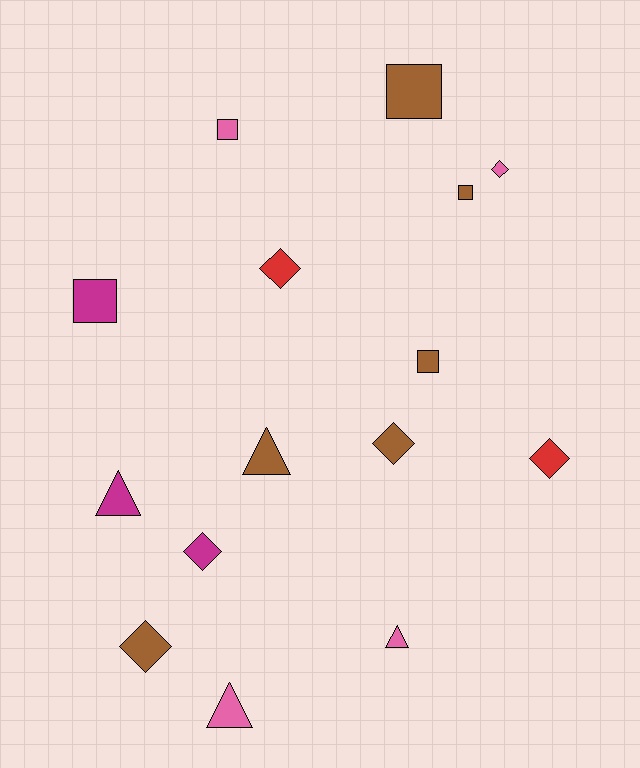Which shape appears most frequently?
Diamond, with 6 objects.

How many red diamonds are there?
There are 2 red diamonds.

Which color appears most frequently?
Brown, with 6 objects.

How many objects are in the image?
There are 15 objects.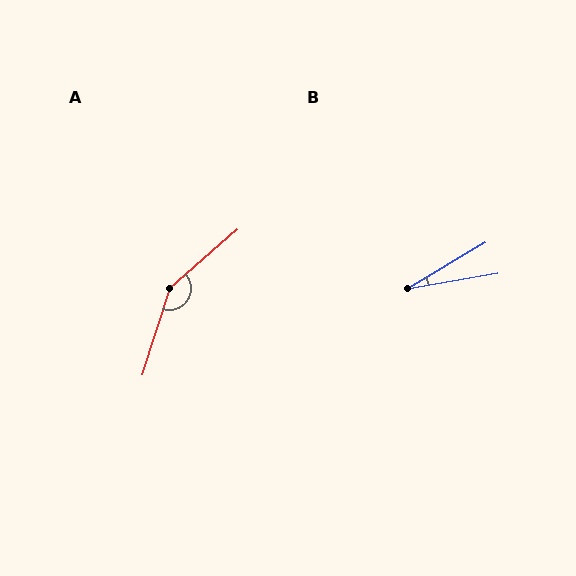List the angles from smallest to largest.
B (21°), A (149°).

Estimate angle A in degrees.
Approximately 149 degrees.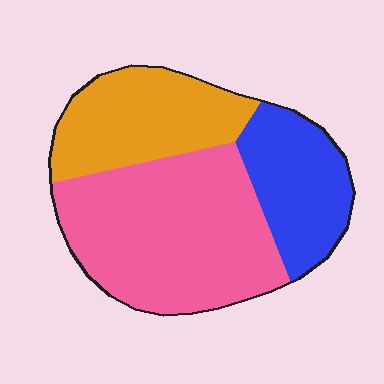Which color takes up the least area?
Blue, at roughly 25%.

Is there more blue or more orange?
Orange.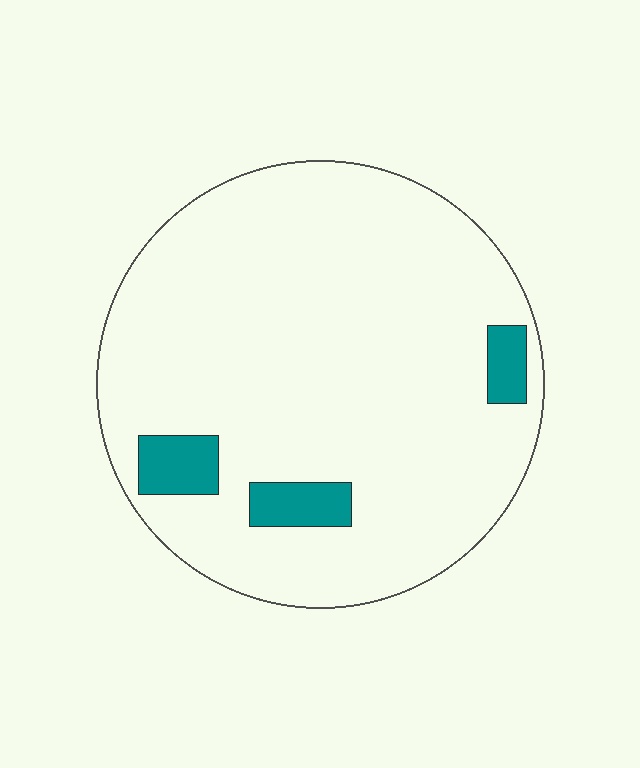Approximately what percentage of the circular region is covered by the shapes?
Approximately 10%.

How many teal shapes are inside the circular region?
3.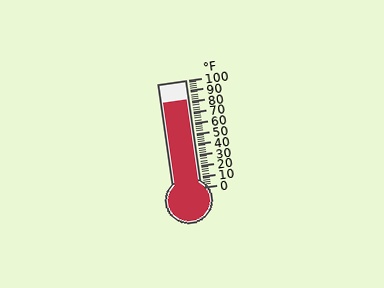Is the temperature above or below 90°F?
The temperature is below 90°F.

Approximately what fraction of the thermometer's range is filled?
The thermometer is filled to approximately 80% of its range.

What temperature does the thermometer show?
The thermometer shows approximately 82°F.